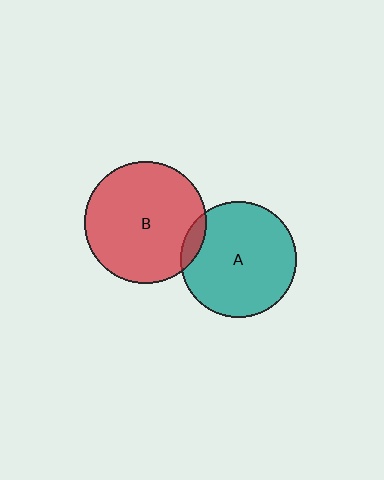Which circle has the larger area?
Circle B (red).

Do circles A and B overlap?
Yes.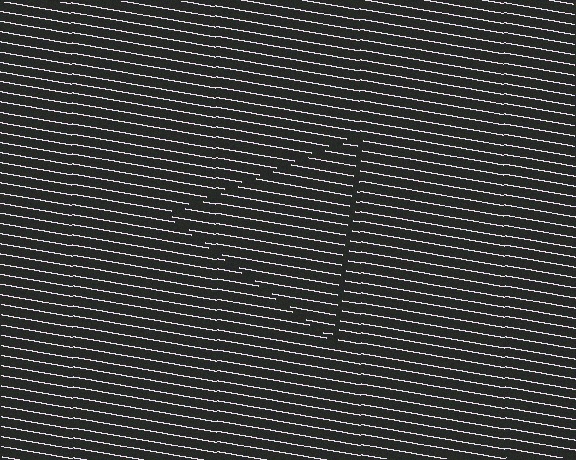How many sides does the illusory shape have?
3 sides — the line-ends trace a triangle.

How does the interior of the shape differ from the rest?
The interior of the shape contains the same grating, shifted by half a period — the contour is defined by the phase discontinuity where line-ends from the inner and outer gratings abut.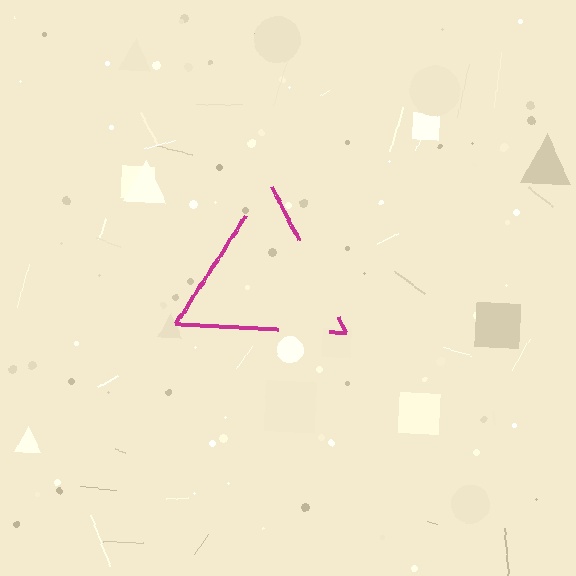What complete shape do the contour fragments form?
The contour fragments form a triangle.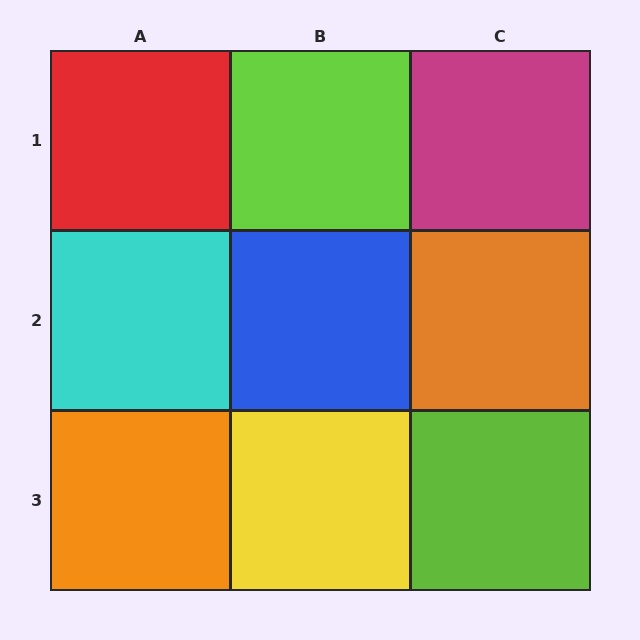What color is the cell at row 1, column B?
Lime.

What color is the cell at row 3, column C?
Lime.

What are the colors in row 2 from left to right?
Cyan, blue, orange.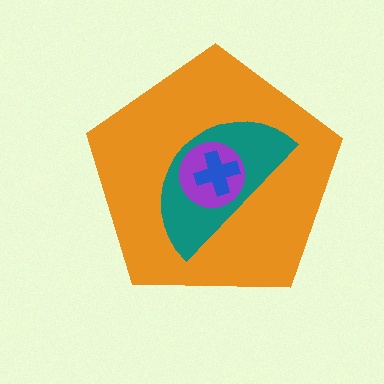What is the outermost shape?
The orange pentagon.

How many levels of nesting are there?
4.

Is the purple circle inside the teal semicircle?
Yes.